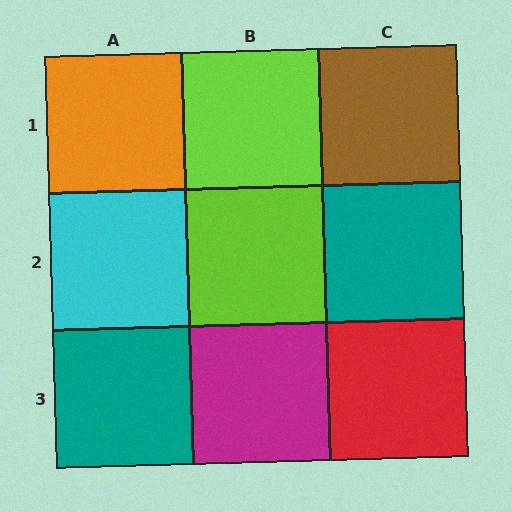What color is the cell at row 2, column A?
Cyan.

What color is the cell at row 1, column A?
Orange.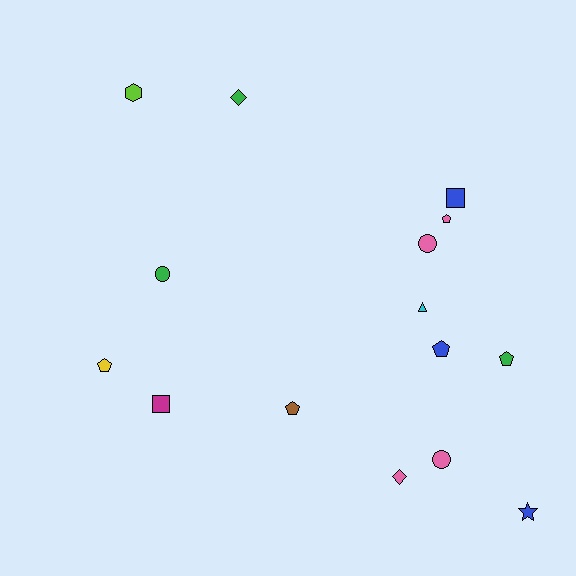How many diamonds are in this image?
There are 2 diamonds.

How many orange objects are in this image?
There are no orange objects.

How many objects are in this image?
There are 15 objects.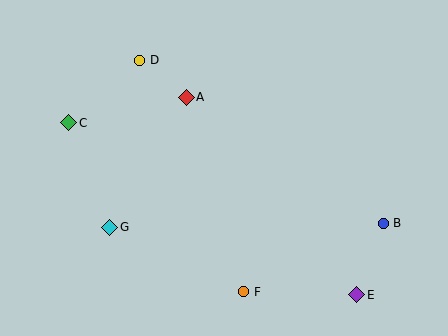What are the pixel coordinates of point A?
Point A is at (186, 97).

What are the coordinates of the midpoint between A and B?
The midpoint between A and B is at (285, 160).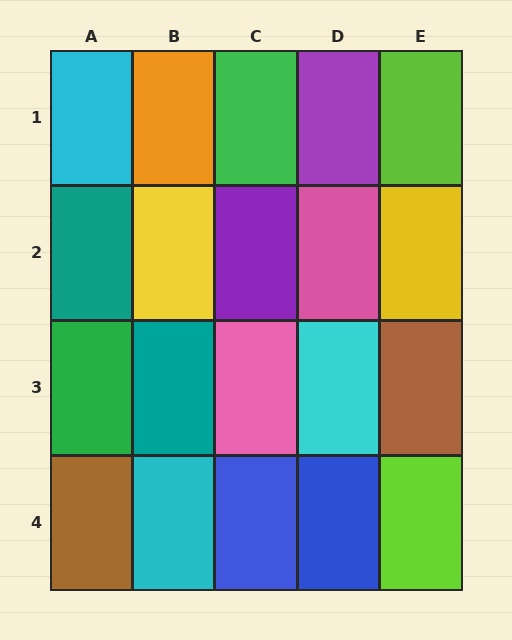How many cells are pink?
2 cells are pink.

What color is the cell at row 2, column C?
Purple.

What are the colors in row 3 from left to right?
Green, teal, pink, cyan, brown.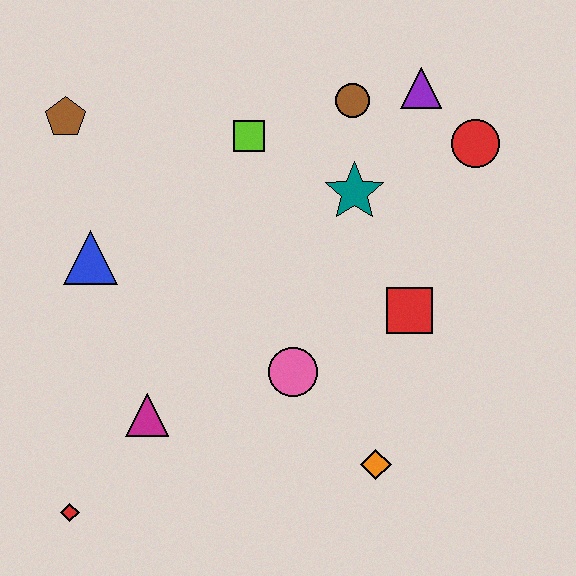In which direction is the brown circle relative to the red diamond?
The brown circle is above the red diamond.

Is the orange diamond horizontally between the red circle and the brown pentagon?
Yes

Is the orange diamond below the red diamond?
No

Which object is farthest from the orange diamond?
The brown pentagon is farthest from the orange diamond.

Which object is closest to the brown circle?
The purple triangle is closest to the brown circle.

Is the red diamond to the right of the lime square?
No